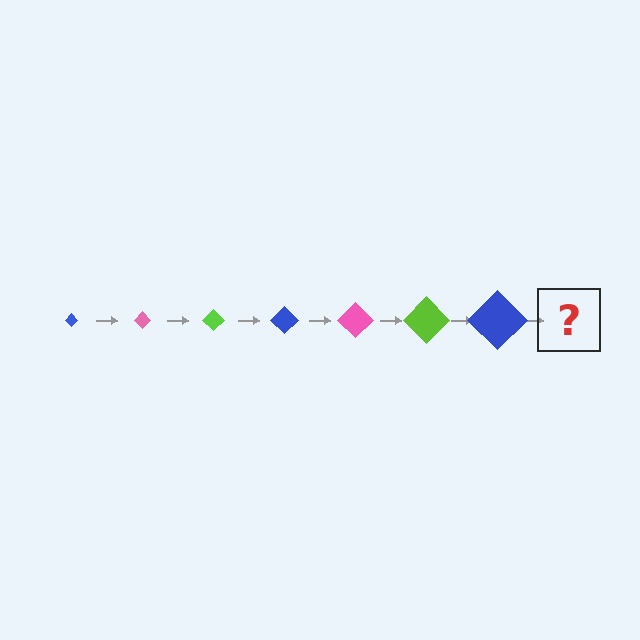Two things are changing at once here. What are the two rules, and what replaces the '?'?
The two rules are that the diamond grows larger each step and the color cycles through blue, pink, and lime. The '?' should be a pink diamond, larger than the previous one.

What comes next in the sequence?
The next element should be a pink diamond, larger than the previous one.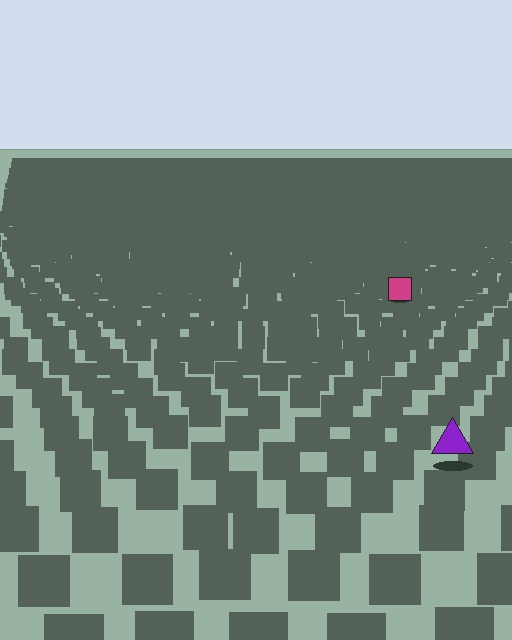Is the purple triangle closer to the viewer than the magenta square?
Yes. The purple triangle is closer — you can tell from the texture gradient: the ground texture is coarser near it.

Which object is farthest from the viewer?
The magenta square is farthest from the viewer. It appears smaller and the ground texture around it is denser.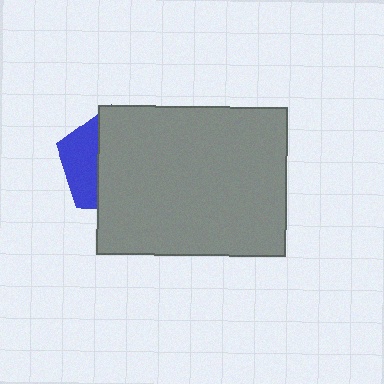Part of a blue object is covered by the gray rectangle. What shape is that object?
It is a pentagon.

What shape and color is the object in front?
The object in front is a gray rectangle.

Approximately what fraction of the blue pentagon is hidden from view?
Roughly 66% of the blue pentagon is hidden behind the gray rectangle.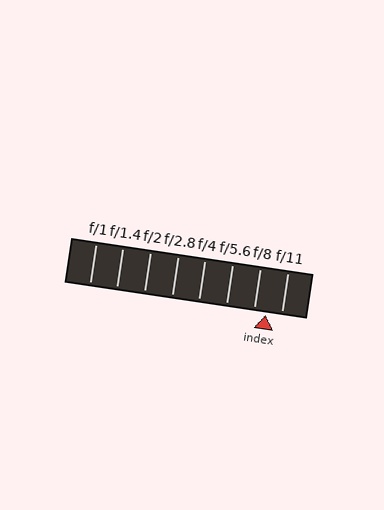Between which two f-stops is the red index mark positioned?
The index mark is between f/8 and f/11.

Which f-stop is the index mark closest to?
The index mark is closest to f/8.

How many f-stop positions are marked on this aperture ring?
There are 8 f-stop positions marked.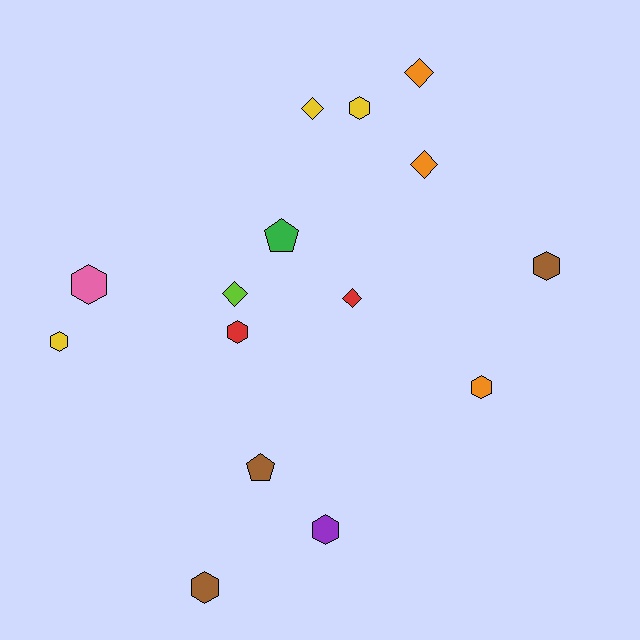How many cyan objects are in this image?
There are no cyan objects.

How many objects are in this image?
There are 15 objects.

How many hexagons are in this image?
There are 8 hexagons.